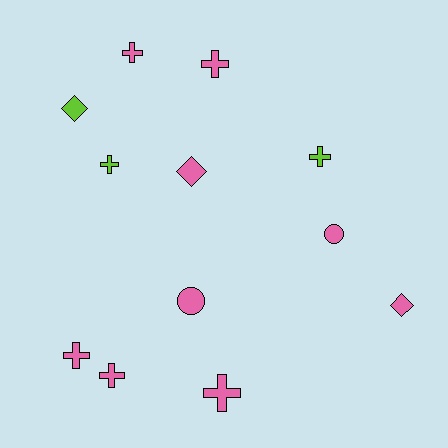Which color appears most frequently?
Pink, with 9 objects.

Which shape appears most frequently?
Cross, with 7 objects.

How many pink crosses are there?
There are 5 pink crosses.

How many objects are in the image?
There are 12 objects.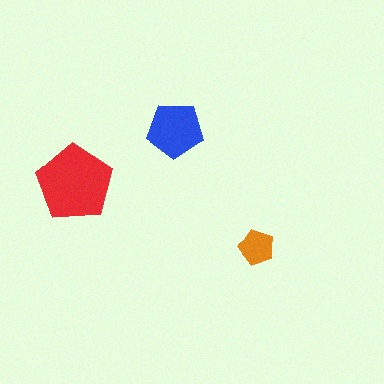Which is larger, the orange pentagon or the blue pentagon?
The blue one.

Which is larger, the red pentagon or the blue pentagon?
The red one.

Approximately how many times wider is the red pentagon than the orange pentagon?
About 2 times wider.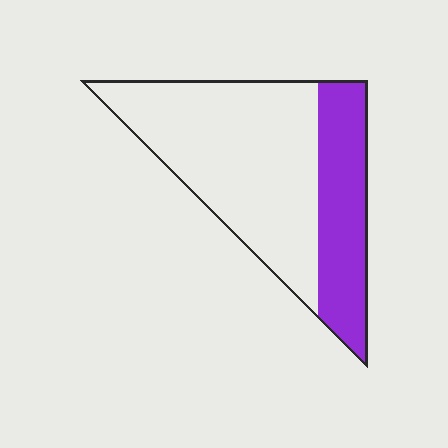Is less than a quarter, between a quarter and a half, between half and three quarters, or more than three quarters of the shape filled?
Between a quarter and a half.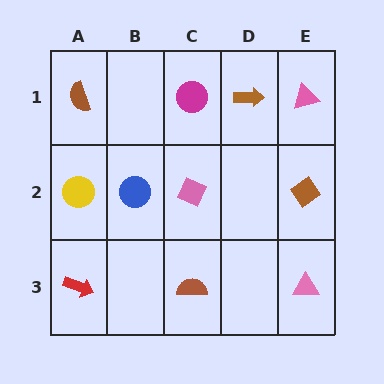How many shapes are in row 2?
4 shapes.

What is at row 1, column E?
A pink triangle.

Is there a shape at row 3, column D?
No, that cell is empty.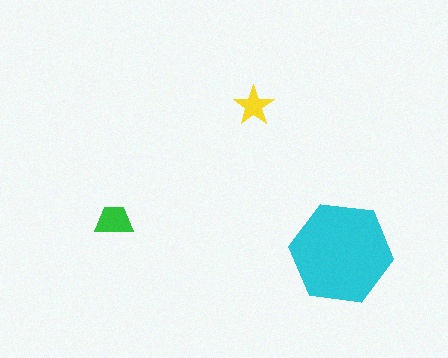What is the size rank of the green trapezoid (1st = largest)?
2nd.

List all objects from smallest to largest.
The yellow star, the green trapezoid, the cyan hexagon.